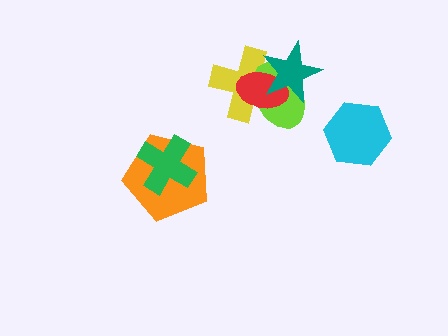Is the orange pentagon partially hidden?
Yes, it is partially covered by another shape.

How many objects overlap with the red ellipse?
3 objects overlap with the red ellipse.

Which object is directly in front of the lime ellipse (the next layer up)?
The red ellipse is directly in front of the lime ellipse.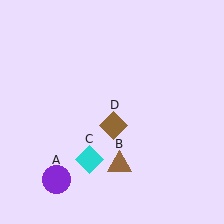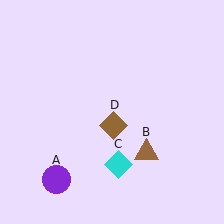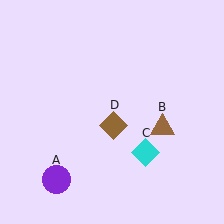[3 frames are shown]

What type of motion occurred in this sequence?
The brown triangle (object B), cyan diamond (object C) rotated counterclockwise around the center of the scene.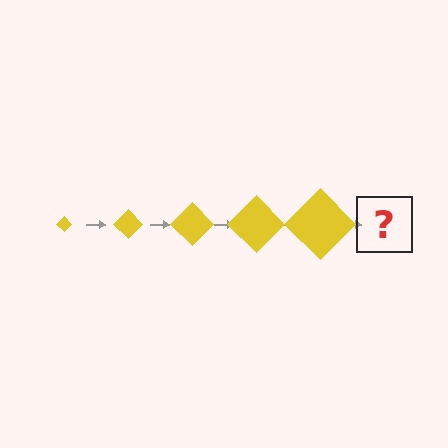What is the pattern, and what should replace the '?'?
The pattern is that the diamond gets progressively larger each step. The '?' should be a yellow diamond, larger than the previous one.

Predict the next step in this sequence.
The next step is a yellow diamond, larger than the previous one.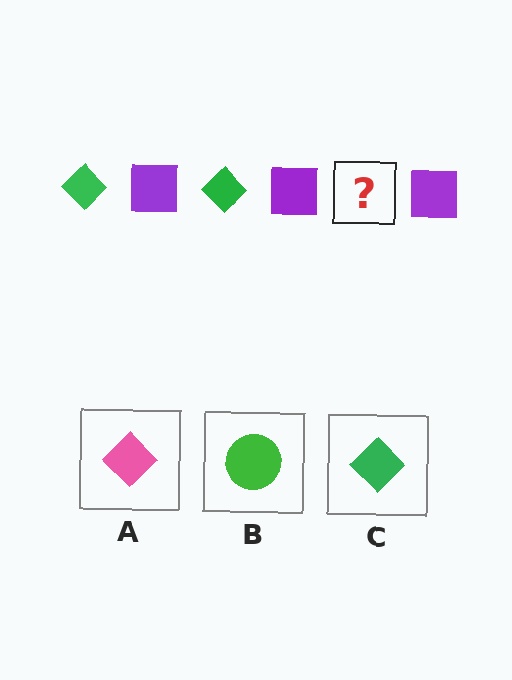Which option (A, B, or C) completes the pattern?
C.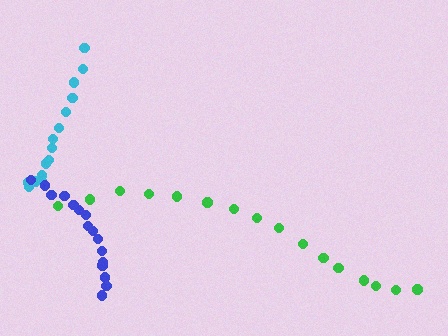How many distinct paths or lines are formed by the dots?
There are 3 distinct paths.